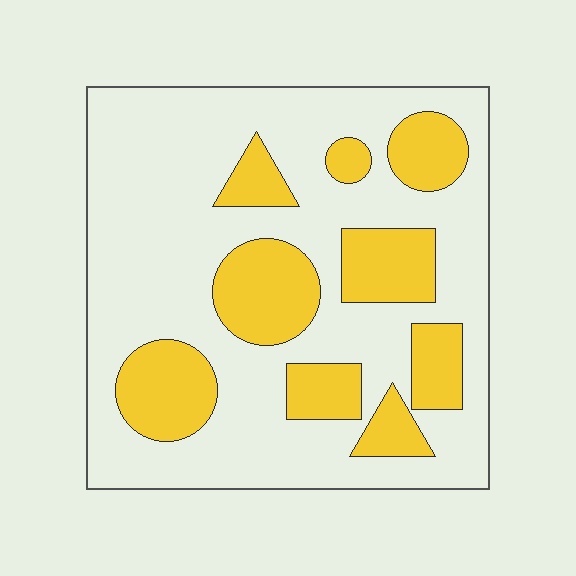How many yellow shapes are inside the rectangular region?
9.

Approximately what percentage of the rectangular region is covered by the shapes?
Approximately 30%.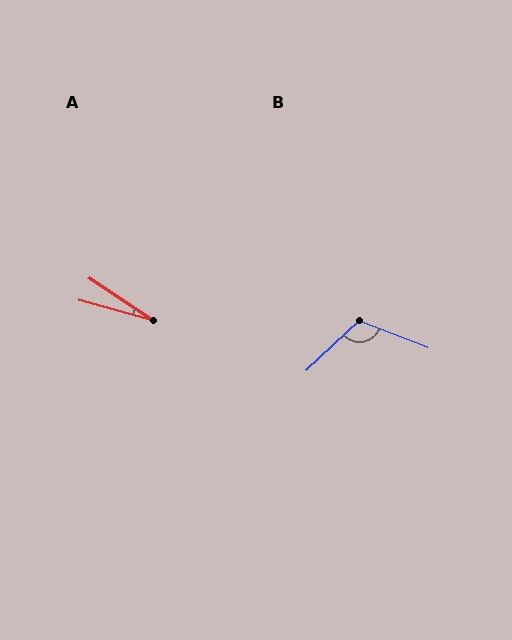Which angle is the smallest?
A, at approximately 18 degrees.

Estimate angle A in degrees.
Approximately 18 degrees.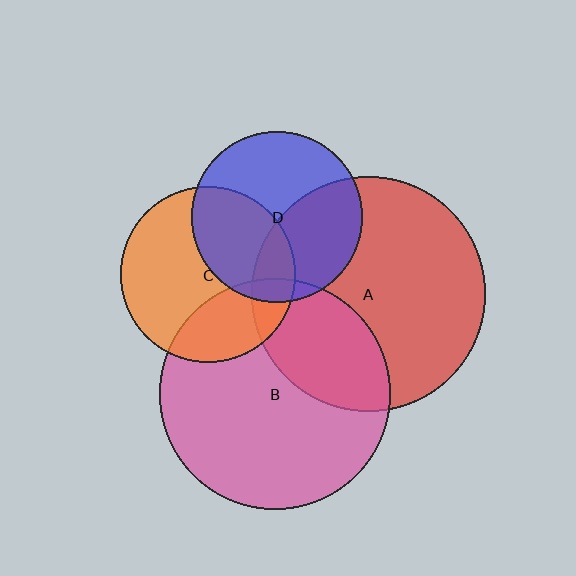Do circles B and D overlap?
Yes.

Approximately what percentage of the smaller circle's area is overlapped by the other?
Approximately 5%.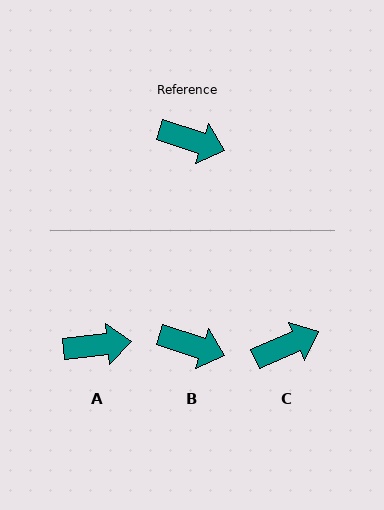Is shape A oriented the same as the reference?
No, it is off by about 24 degrees.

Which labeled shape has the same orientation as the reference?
B.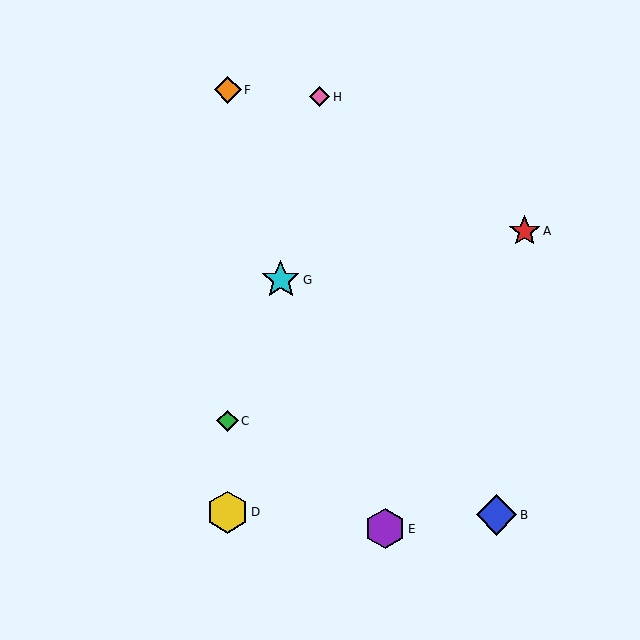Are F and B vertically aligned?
No, F is at x≈228 and B is at x≈496.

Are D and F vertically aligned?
Yes, both are at x≈228.